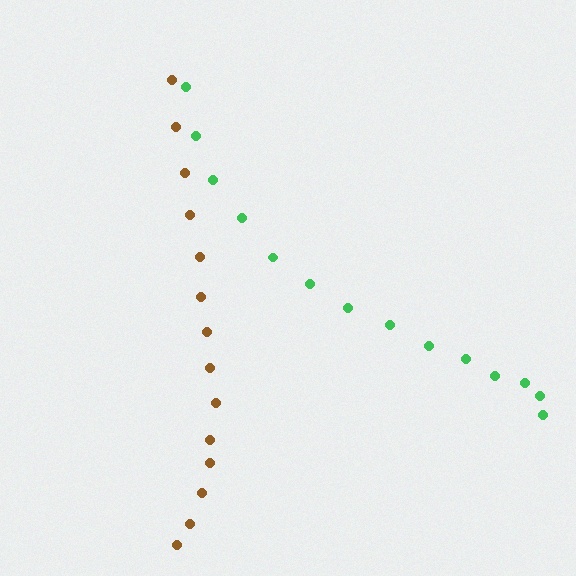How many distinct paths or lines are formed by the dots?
There are 2 distinct paths.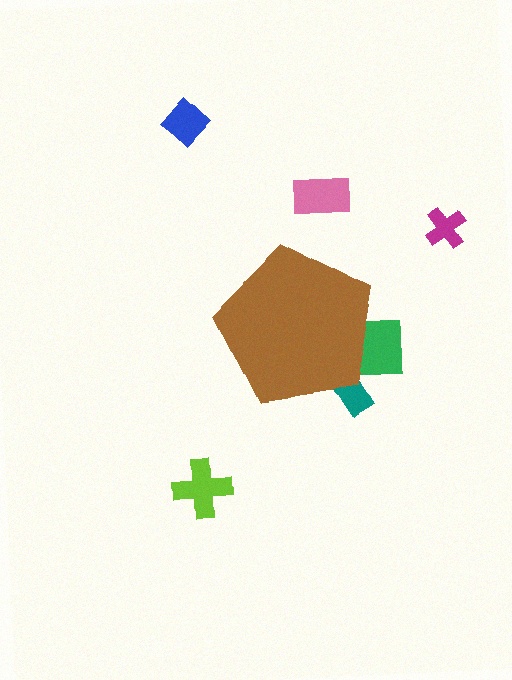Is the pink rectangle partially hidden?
No, the pink rectangle is fully visible.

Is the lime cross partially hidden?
No, the lime cross is fully visible.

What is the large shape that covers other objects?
A brown pentagon.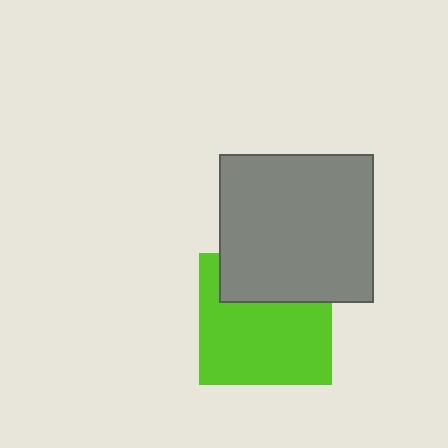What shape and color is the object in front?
The object in front is a gray rectangle.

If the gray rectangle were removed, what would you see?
You would see the complete lime square.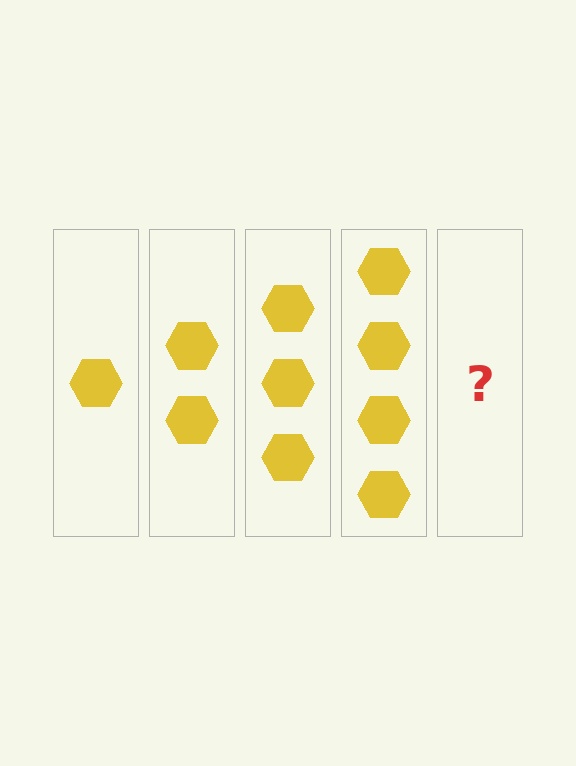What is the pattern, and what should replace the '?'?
The pattern is that each step adds one more hexagon. The '?' should be 5 hexagons.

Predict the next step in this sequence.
The next step is 5 hexagons.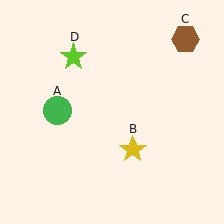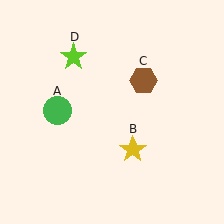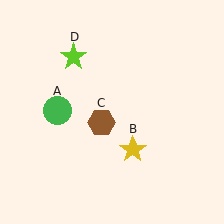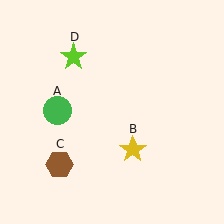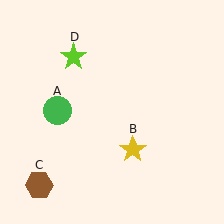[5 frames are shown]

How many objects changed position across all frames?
1 object changed position: brown hexagon (object C).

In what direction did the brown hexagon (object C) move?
The brown hexagon (object C) moved down and to the left.